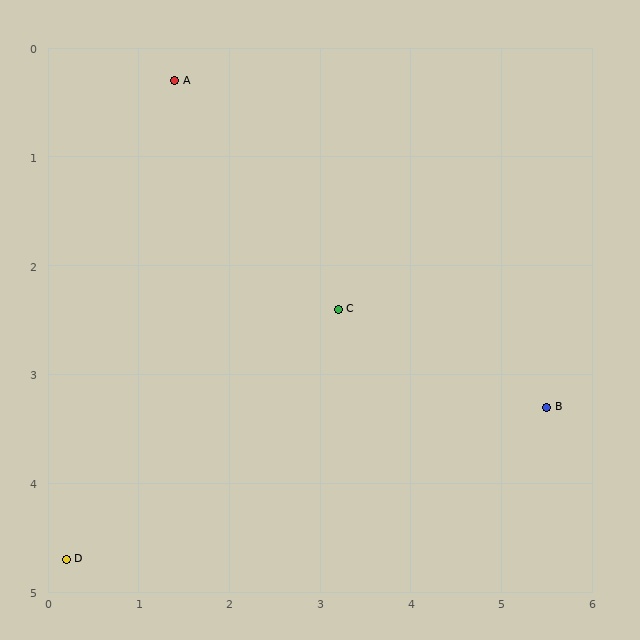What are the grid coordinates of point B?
Point B is at approximately (5.5, 3.3).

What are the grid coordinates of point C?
Point C is at approximately (3.2, 2.4).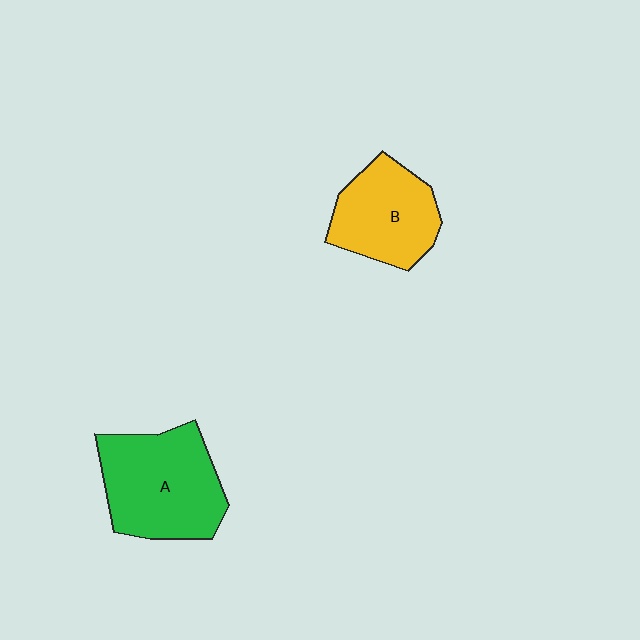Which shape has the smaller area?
Shape B (yellow).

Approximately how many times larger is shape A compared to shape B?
Approximately 1.3 times.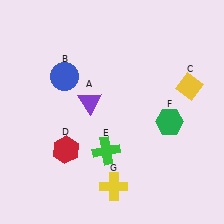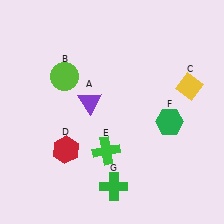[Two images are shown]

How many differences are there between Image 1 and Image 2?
There are 2 differences between the two images.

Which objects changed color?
B changed from blue to lime. G changed from yellow to green.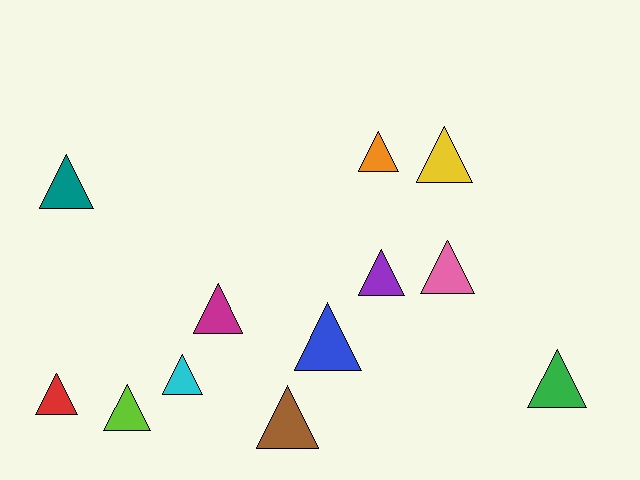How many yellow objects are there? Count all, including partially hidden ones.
There is 1 yellow object.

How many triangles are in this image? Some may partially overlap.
There are 12 triangles.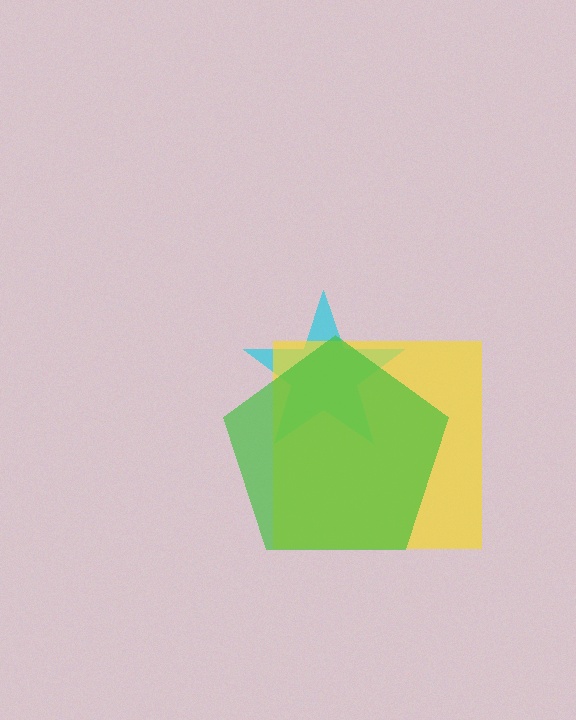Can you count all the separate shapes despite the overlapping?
Yes, there are 3 separate shapes.